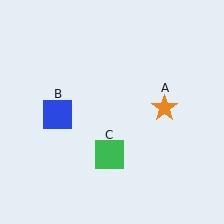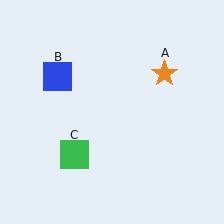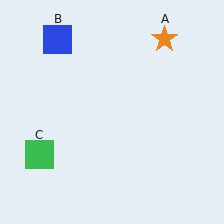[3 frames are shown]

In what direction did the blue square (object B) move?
The blue square (object B) moved up.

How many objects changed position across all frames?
3 objects changed position: orange star (object A), blue square (object B), green square (object C).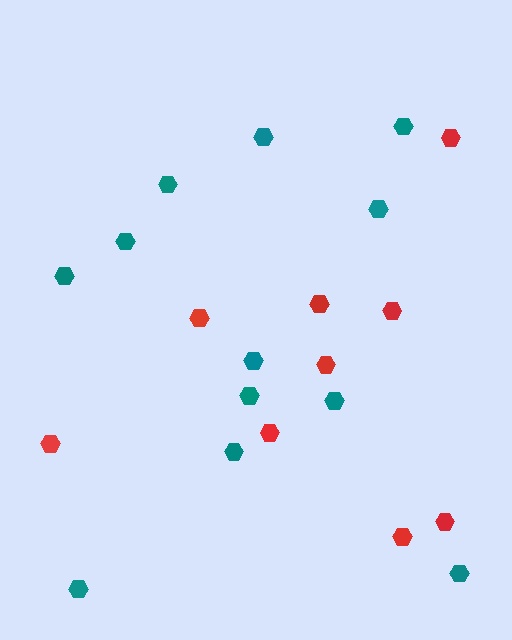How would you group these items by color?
There are 2 groups: one group of red hexagons (9) and one group of teal hexagons (12).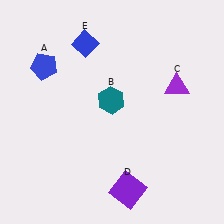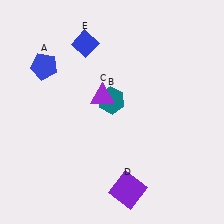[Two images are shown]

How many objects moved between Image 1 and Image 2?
1 object moved between the two images.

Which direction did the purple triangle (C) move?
The purple triangle (C) moved left.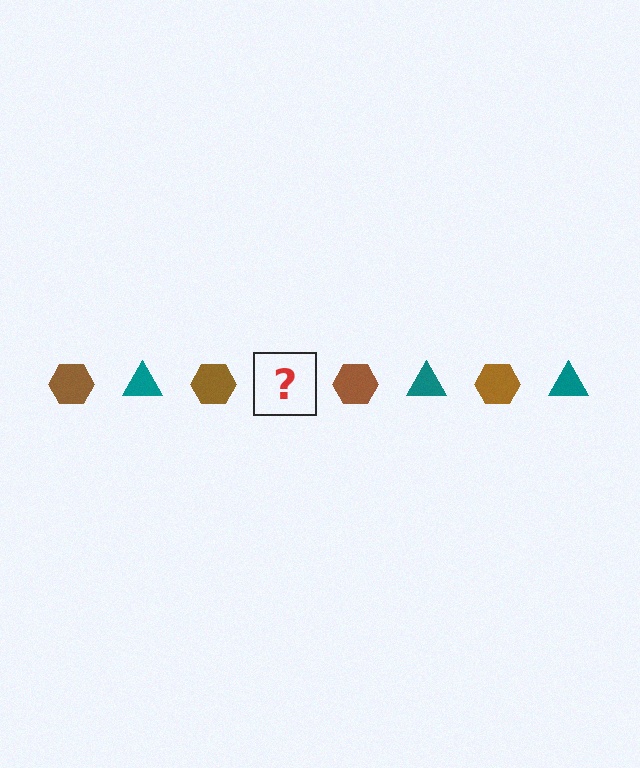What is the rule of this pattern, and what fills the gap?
The rule is that the pattern alternates between brown hexagon and teal triangle. The gap should be filled with a teal triangle.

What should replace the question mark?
The question mark should be replaced with a teal triangle.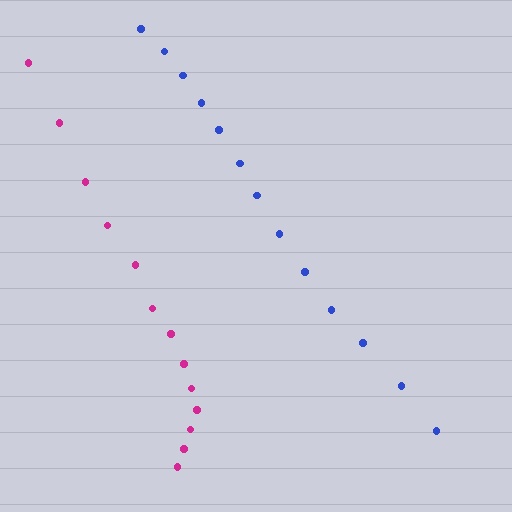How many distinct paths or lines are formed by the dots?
There are 2 distinct paths.